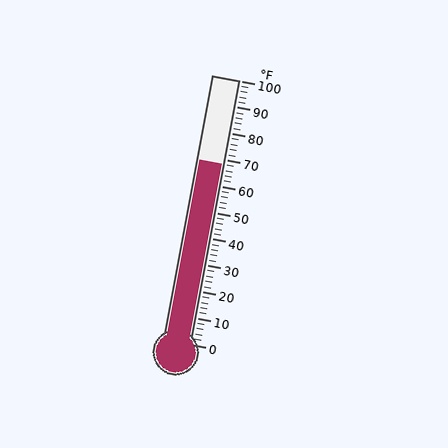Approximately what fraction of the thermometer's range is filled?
The thermometer is filled to approximately 70% of its range.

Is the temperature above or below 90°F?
The temperature is below 90°F.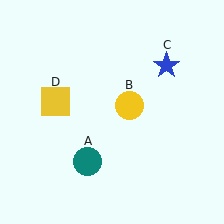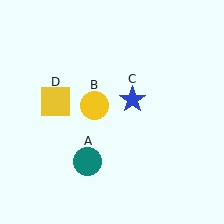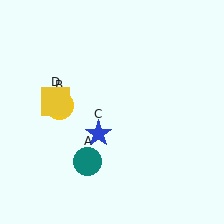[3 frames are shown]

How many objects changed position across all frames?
2 objects changed position: yellow circle (object B), blue star (object C).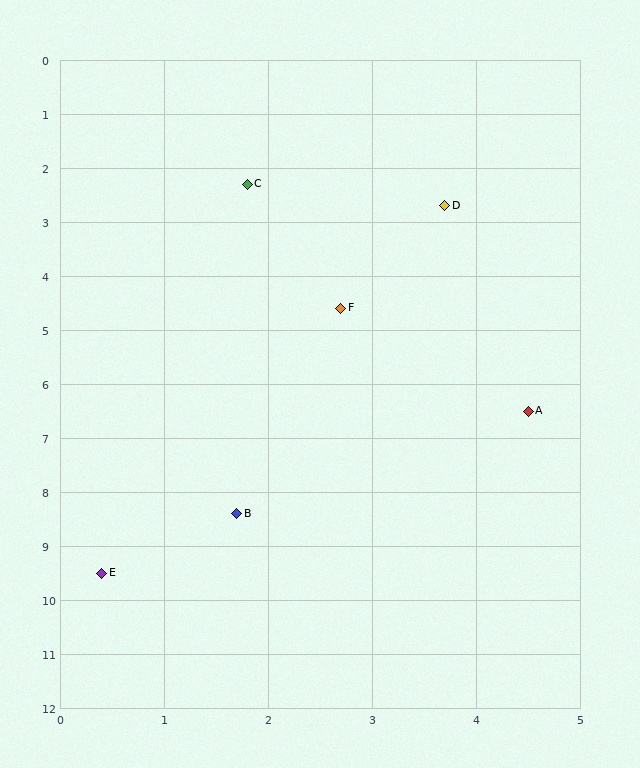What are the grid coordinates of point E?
Point E is at approximately (0.4, 9.5).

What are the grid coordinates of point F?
Point F is at approximately (2.7, 4.6).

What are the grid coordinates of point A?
Point A is at approximately (4.5, 6.5).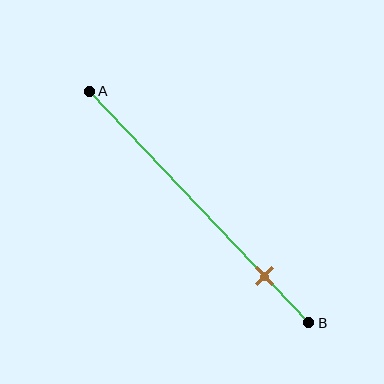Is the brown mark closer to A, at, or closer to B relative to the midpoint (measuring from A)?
The brown mark is closer to point B than the midpoint of segment AB.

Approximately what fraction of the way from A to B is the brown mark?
The brown mark is approximately 80% of the way from A to B.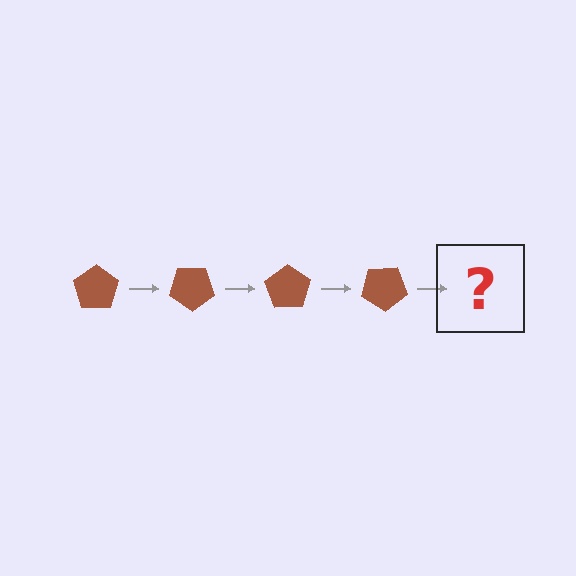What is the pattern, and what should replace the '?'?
The pattern is that the pentagon rotates 35 degrees each step. The '?' should be a brown pentagon rotated 140 degrees.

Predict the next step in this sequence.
The next step is a brown pentagon rotated 140 degrees.